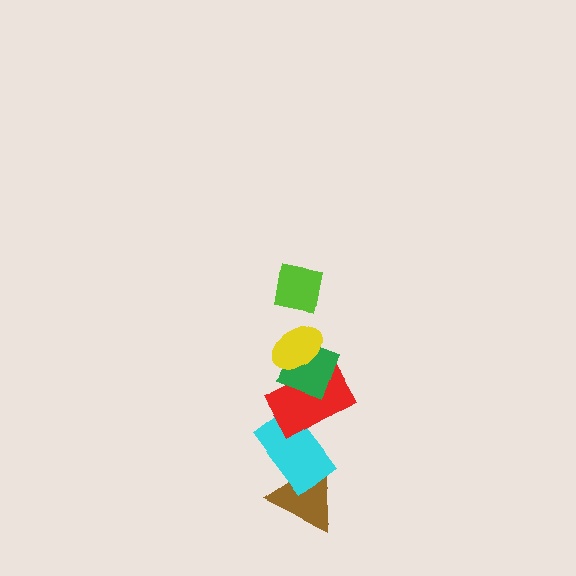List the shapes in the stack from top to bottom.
From top to bottom: the lime square, the yellow ellipse, the green diamond, the red rectangle, the cyan rectangle, the brown triangle.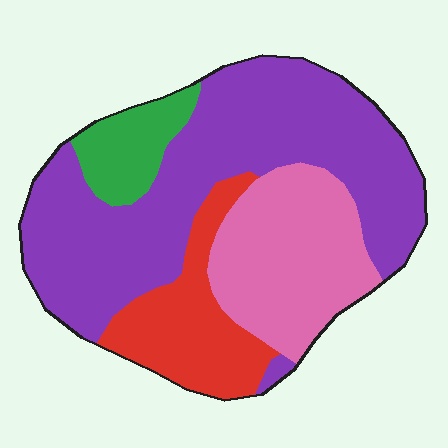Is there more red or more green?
Red.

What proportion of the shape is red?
Red covers 16% of the shape.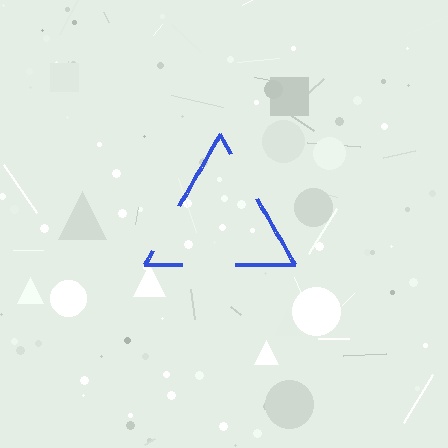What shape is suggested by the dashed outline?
The dashed outline suggests a triangle.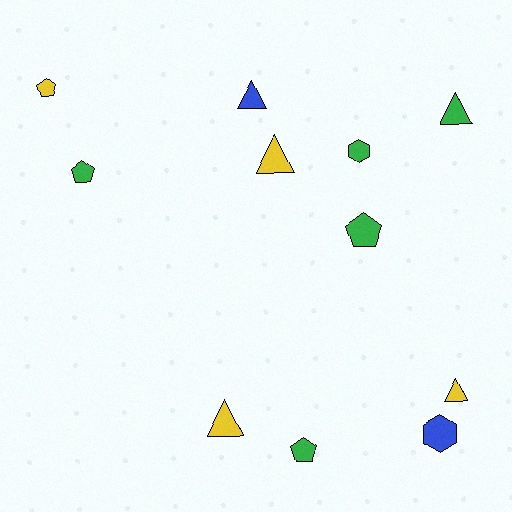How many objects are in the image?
There are 11 objects.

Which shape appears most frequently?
Triangle, with 5 objects.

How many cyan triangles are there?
There are no cyan triangles.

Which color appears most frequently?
Green, with 5 objects.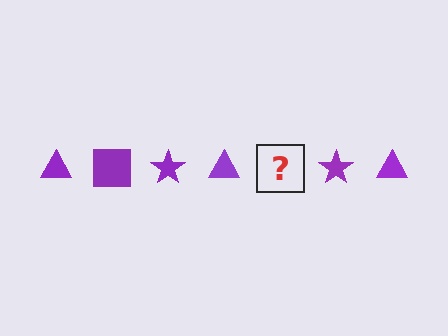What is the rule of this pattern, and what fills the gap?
The rule is that the pattern cycles through triangle, square, star shapes in purple. The gap should be filled with a purple square.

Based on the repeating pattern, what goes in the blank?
The blank should be a purple square.